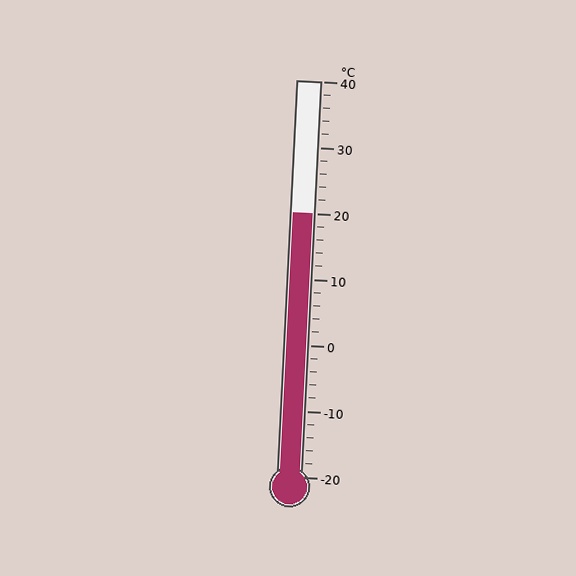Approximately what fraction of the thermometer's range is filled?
The thermometer is filled to approximately 65% of its range.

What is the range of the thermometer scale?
The thermometer scale ranges from -20°C to 40°C.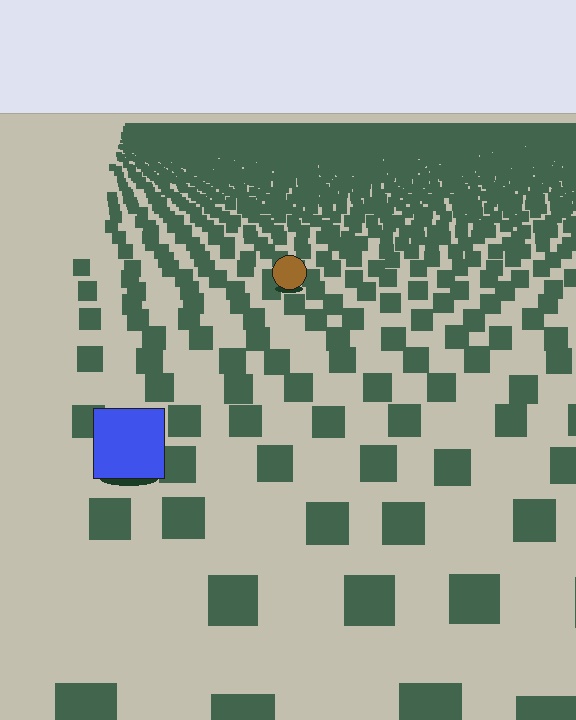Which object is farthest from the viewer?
The brown circle is farthest from the viewer. It appears smaller and the ground texture around it is denser.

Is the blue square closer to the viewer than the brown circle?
Yes. The blue square is closer — you can tell from the texture gradient: the ground texture is coarser near it.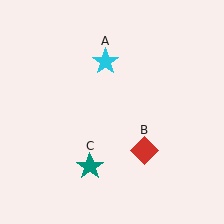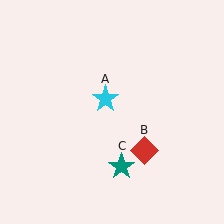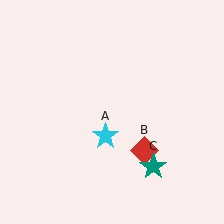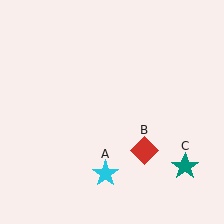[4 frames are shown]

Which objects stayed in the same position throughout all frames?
Red diamond (object B) remained stationary.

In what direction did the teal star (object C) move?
The teal star (object C) moved right.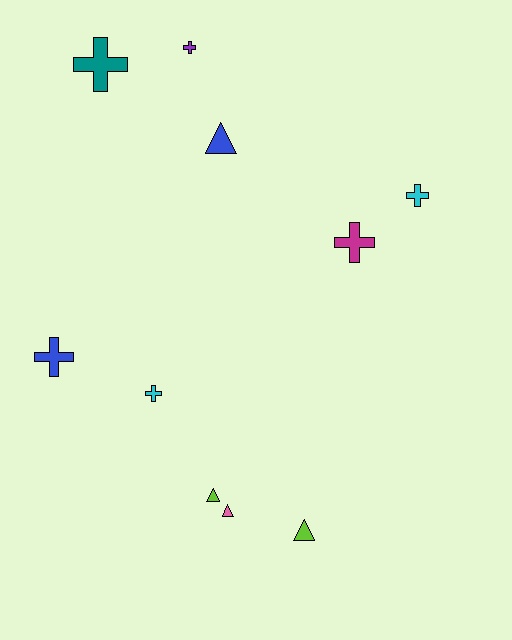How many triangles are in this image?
There are 4 triangles.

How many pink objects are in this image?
There is 1 pink object.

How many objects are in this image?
There are 10 objects.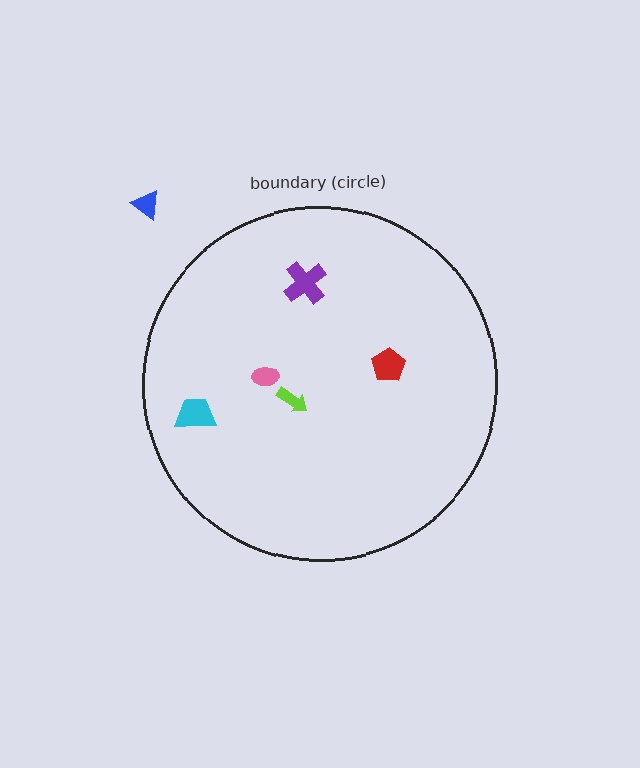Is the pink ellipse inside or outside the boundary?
Inside.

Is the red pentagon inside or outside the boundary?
Inside.